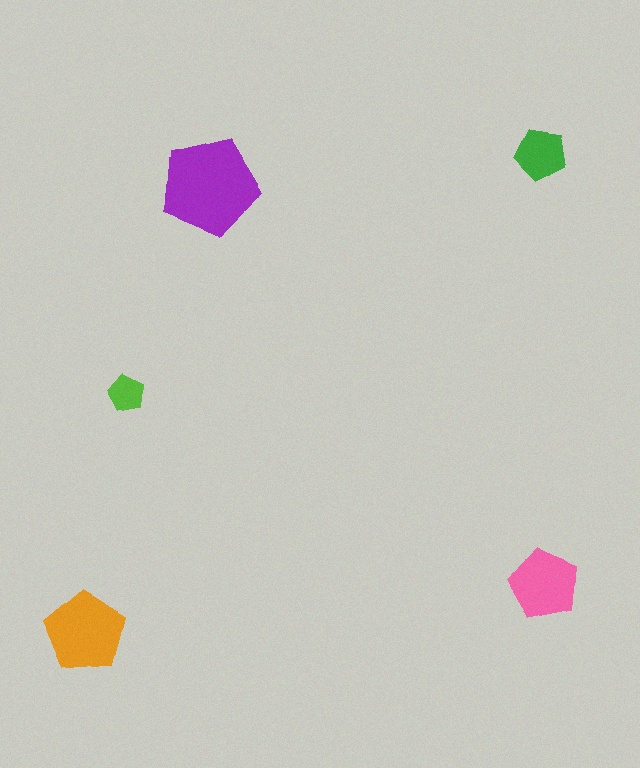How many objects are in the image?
There are 5 objects in the image.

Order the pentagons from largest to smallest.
the purple one, the orange one, the pink one, the green one, the lime one.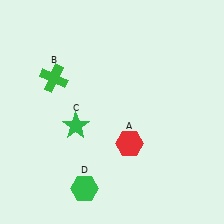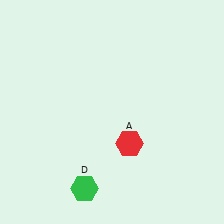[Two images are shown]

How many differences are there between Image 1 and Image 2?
There are 2 differences between the two images.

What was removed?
The green star (C), the green cross (B) were removed in Image 2.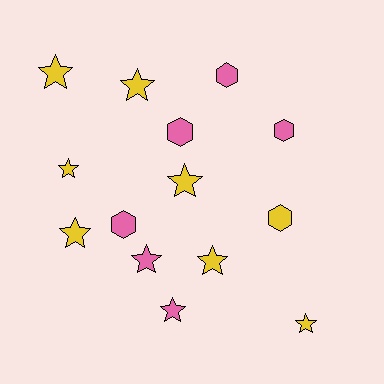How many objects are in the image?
There are 14 objects.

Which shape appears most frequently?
Star, with 9 objects.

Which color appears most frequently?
Yellow, with 8 objects.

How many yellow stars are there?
There are 7 yellow stars.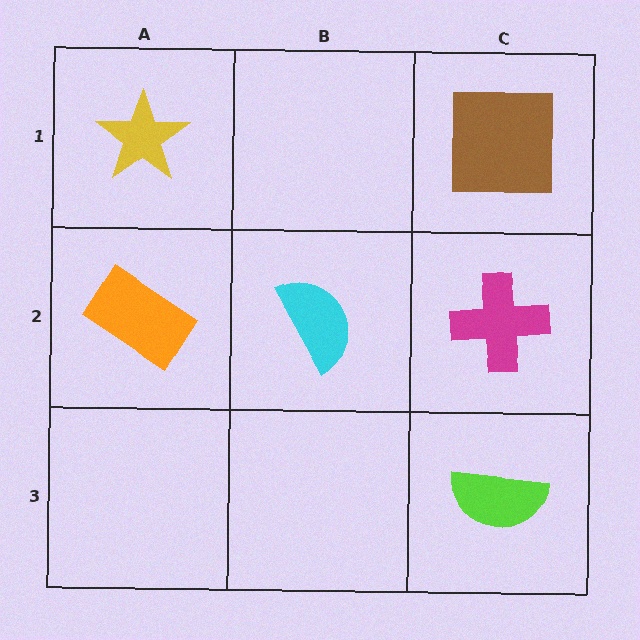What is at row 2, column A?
An orange rectangle.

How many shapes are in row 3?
1 shape.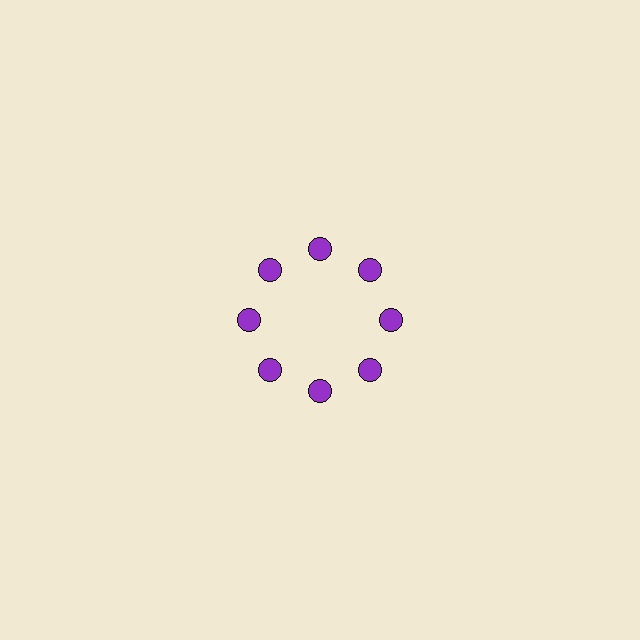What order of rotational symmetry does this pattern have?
This pattern has 8-fold rotational symmetry.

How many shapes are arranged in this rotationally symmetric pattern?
There are 8 shapes, arranged in 8 groups of 1.